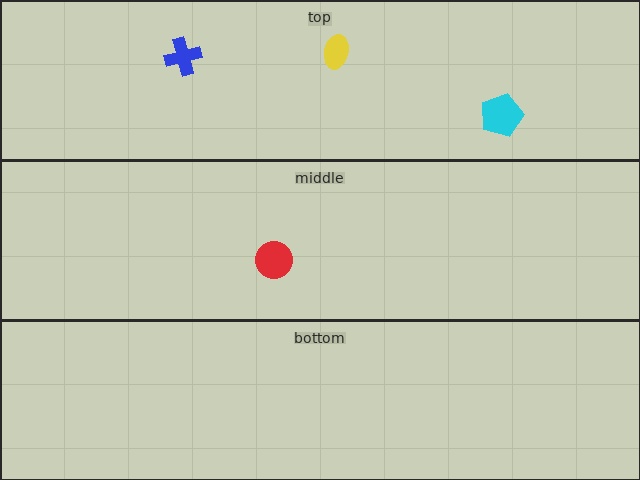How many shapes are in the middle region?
1.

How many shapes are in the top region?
3.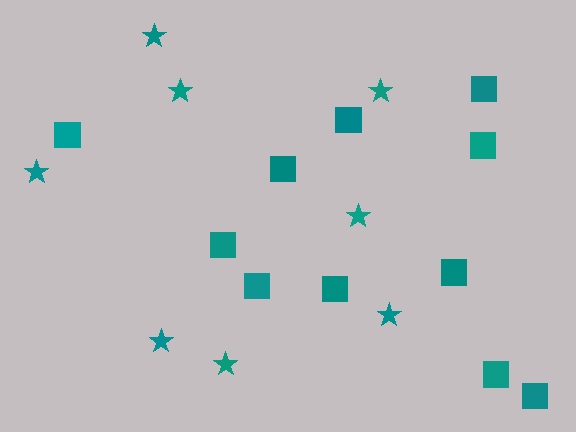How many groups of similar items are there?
There are 2 groups: one group of stars (8) and one group of squares (11).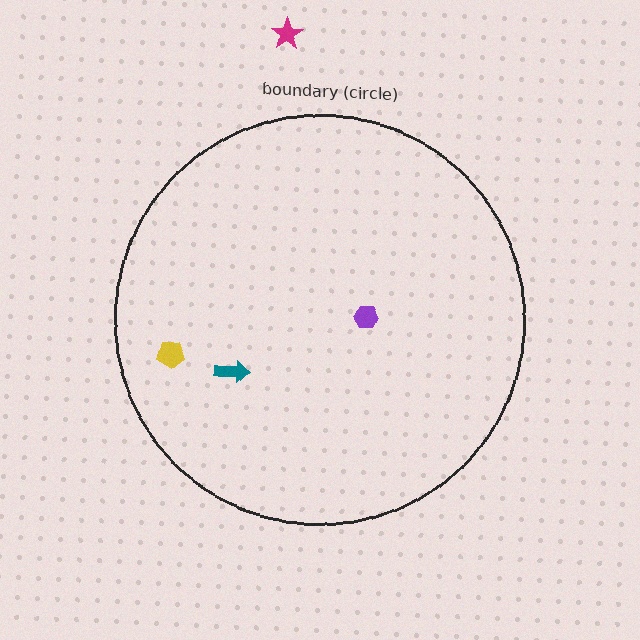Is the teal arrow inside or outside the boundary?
Inside.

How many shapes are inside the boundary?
3 inside, 1 outside.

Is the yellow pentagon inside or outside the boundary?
Inside.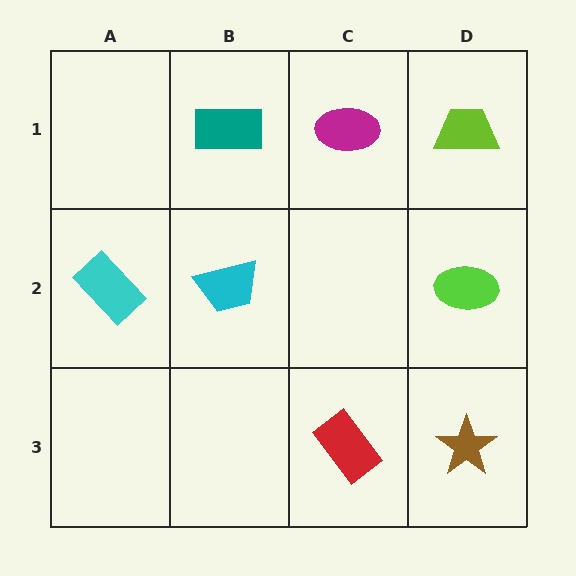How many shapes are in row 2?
3 shapes.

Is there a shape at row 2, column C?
No, that cell is empty.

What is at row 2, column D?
A lime ellipse.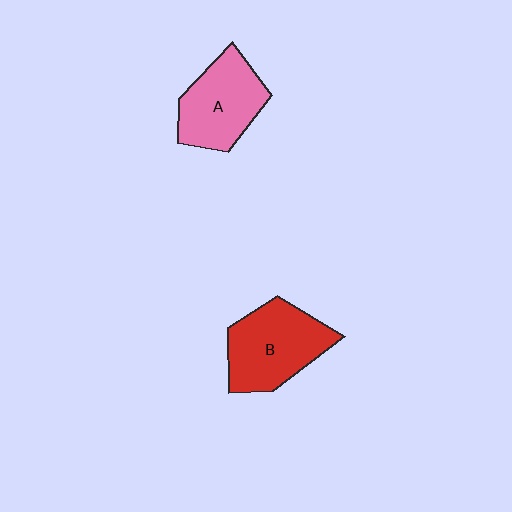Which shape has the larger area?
Shape B (red).